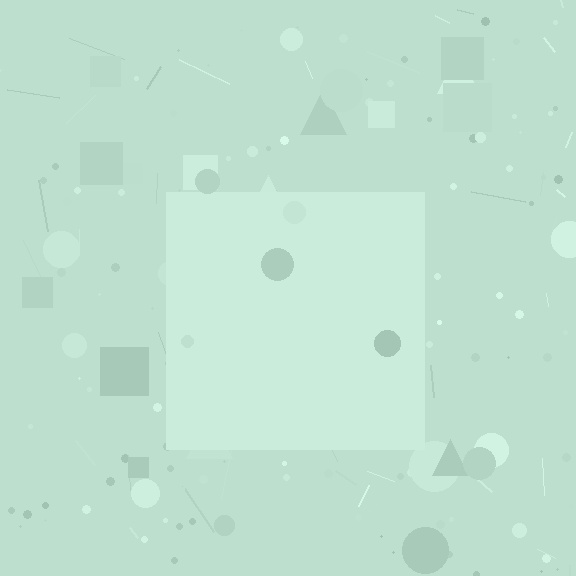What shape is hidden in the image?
A square is hidden in the image.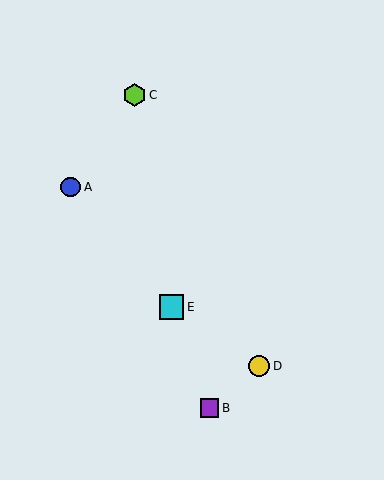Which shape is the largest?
The cyan square (labeled E) is the largest.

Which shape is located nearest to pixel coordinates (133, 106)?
The lime hexagon (labeled C) at (134, 95) is nearest to that location.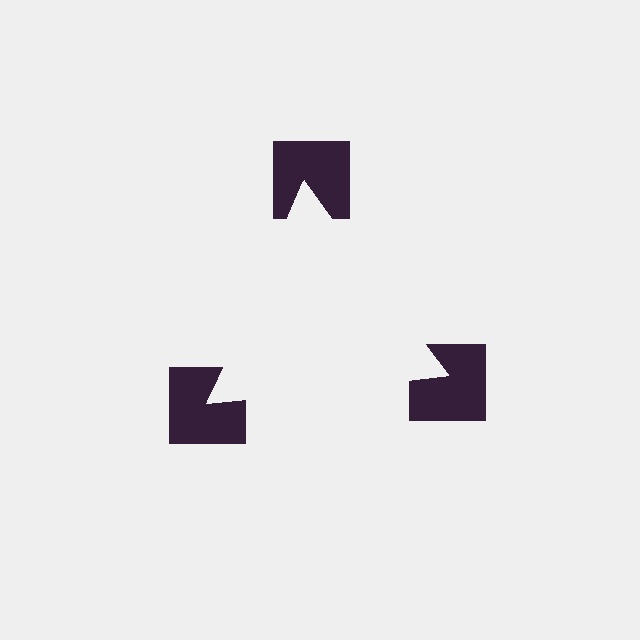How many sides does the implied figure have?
3 sides.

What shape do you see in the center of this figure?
An illusory triangle — its edges are inferred from the aligned wedge cuts in the notched squares, not physically drawn.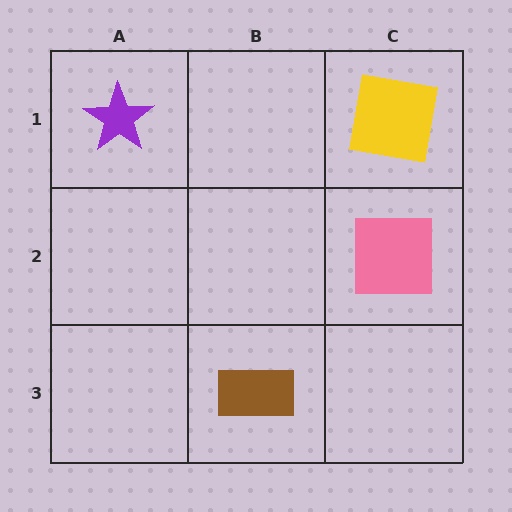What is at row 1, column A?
A purple star.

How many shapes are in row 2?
1 shape.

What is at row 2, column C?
A pink square.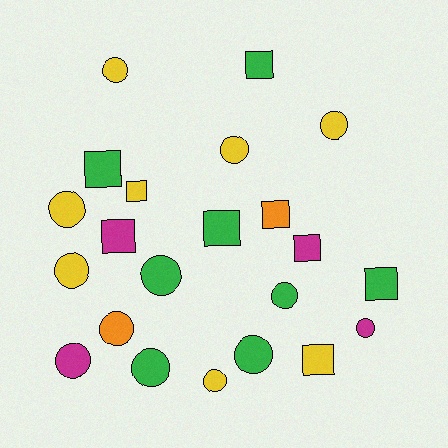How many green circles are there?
There are 4 green circles.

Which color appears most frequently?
Yellow, with 8 objects.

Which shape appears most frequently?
Circle, with 13 objects.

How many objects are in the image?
There are 22 objects.